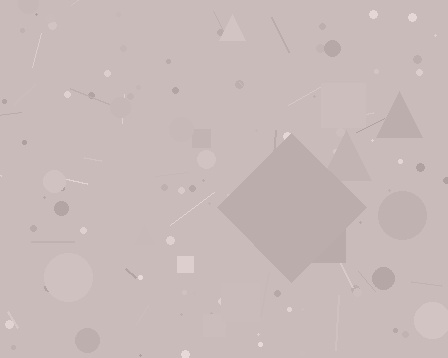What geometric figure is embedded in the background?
A diamond is embedded in the background.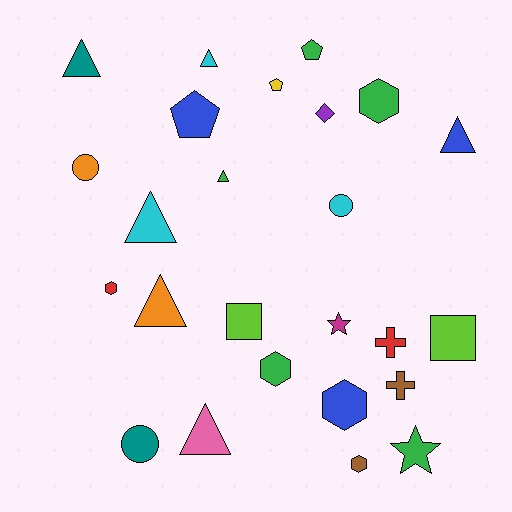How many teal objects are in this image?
There are 2 teal objects.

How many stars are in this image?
There are 2 stars.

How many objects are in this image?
There are 25 objects.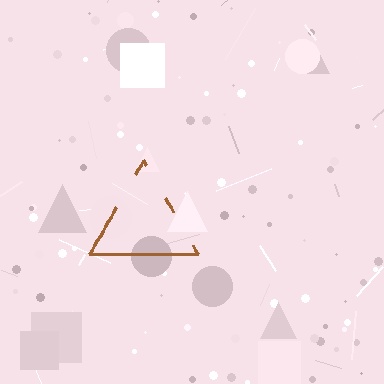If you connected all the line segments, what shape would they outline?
They would outline a triangle.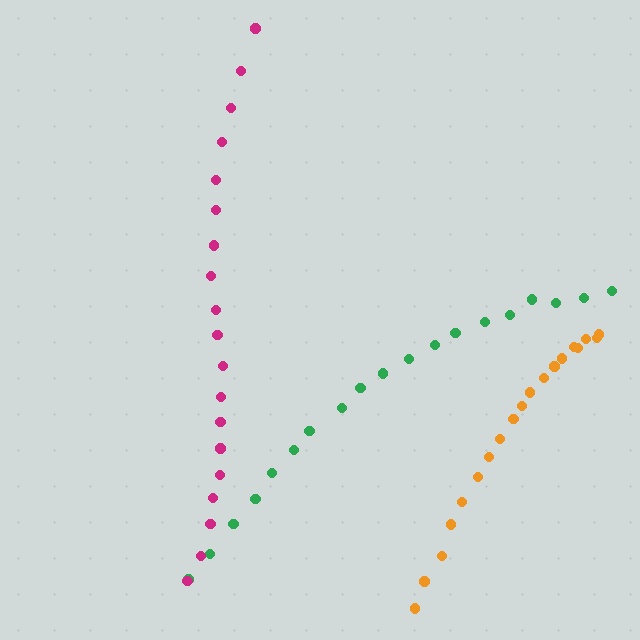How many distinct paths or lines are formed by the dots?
There are 3 distinct paths.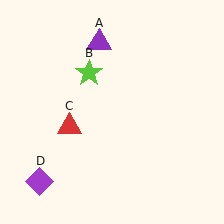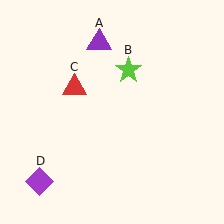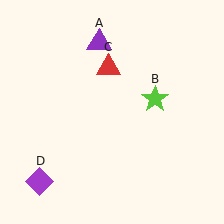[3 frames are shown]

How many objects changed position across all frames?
2 objects changed position: lime star (object B), red triangle (object C).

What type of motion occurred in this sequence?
The lime star (object B), red triangle (object C) rotated clockwise around the center of the scene.